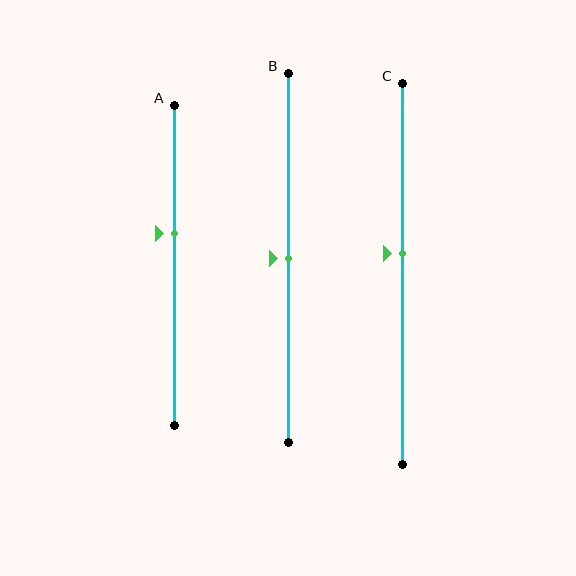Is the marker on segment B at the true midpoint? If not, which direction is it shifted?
Yes, the marker on segment B is at the true midpoint.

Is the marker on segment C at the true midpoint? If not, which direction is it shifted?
No, the marker on segment C is shifted upward by about 5% of the segment length.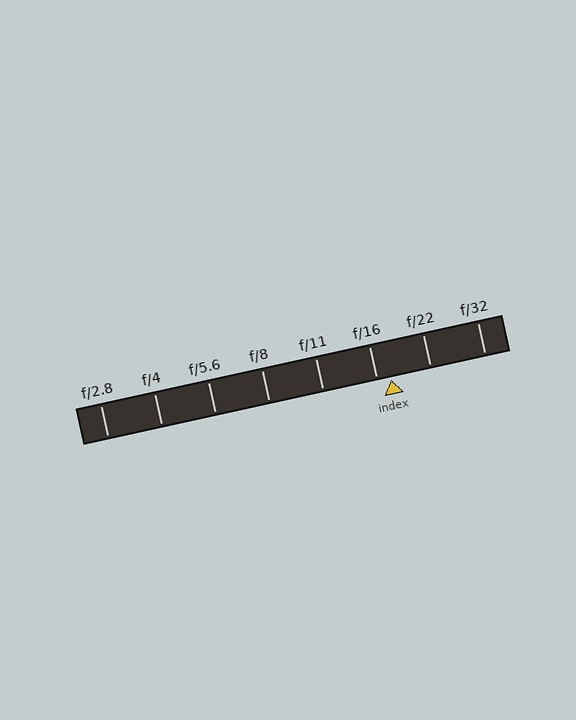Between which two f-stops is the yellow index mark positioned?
The index mark is between f/16 and f/22.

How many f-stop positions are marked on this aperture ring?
There are 8 f-stop positions marked.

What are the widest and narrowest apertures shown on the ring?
The widest aperture shown is f/2.8 and the narrowest is f/32.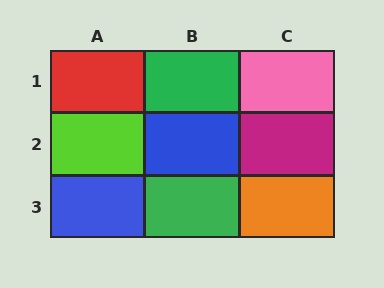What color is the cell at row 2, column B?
Blue.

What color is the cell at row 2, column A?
Lime.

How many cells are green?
2 cells are green.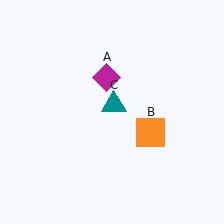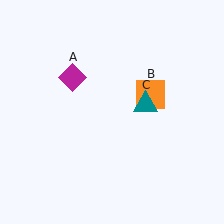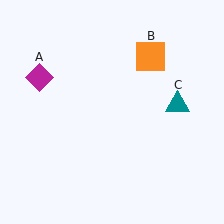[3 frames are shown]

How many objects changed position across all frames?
3 objects changed position: magenta diamond (object A), orange square (object B), teal triangle (object C).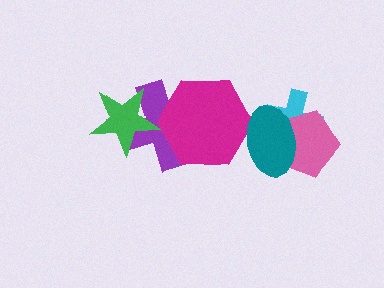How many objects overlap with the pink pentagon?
2 objects overlap with the pink pentagon.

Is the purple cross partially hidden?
Yes, it is partially covered by another shape.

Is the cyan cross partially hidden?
Yes, it is partially covered by another shape.